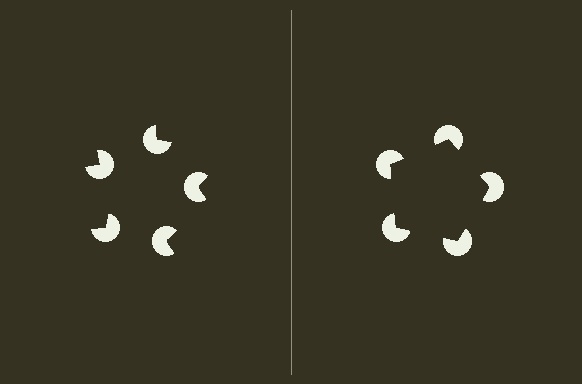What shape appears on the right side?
An illusory pentagon.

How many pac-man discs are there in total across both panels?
10 — 5 on each side.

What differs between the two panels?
The pac-man discs are positioned identically on both sides; only the wedge orientations differ. On the right they align to a pentagon; on the left they are misaligned.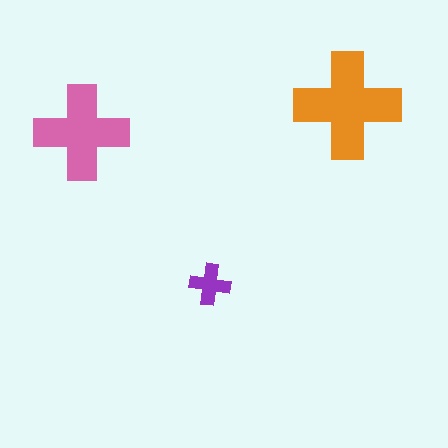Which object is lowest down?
The purple cross is bottommost.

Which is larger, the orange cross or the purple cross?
The orange one.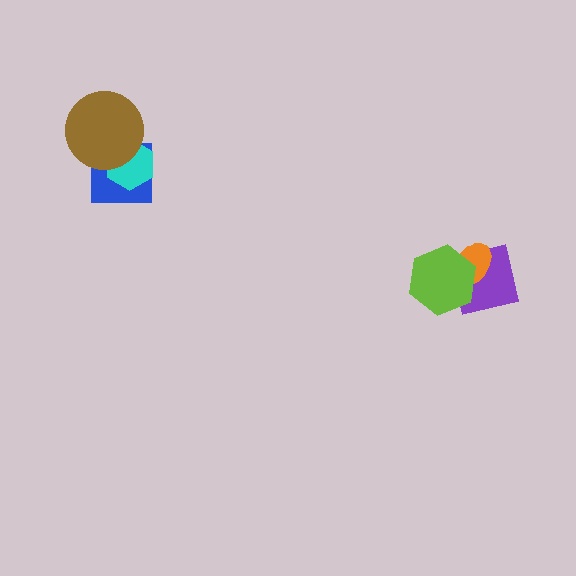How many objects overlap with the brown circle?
2 objects overlap with the brown circle.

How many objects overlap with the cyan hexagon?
2 objects overlap with the cyan hexagon.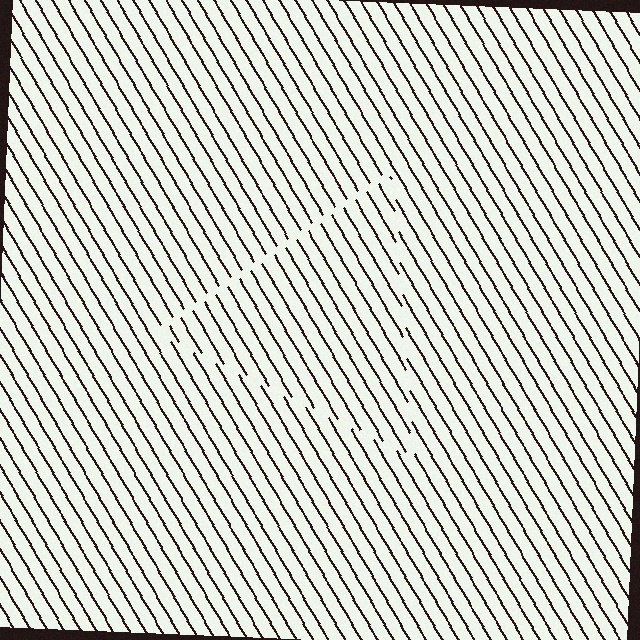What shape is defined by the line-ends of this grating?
An illusory triangle. The interior of the shape contains the same grating, shifted by half a period — the contour is defined by the phase discontinuity where line-ends from the inner and outer gratings abut.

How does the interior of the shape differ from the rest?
The interior of the shape contains the same grating, shifted by half a period — the contour is defined by the phase discontinuity where line-ends from the inner and outer gratings abut.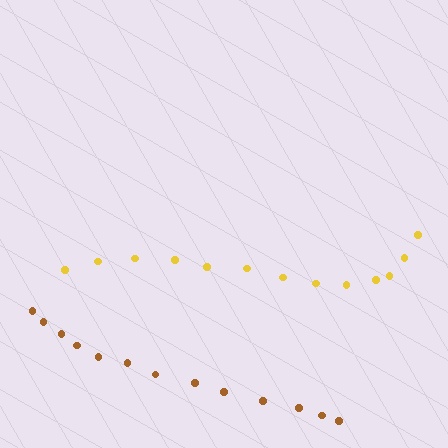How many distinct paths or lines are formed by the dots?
There are 2 distinct paths.